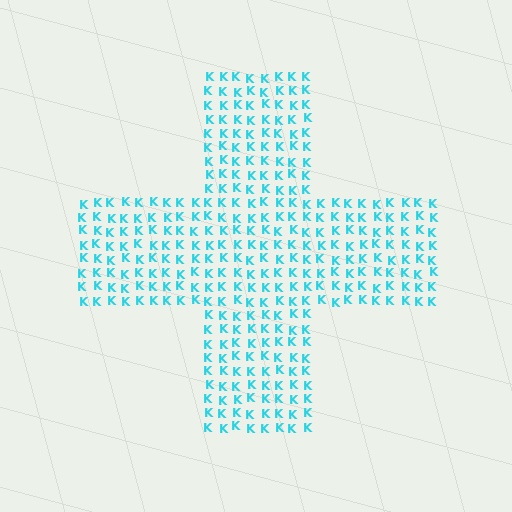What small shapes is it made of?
It is made of small letter K's.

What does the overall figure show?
The overall figure shows a cross.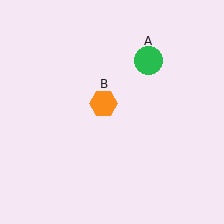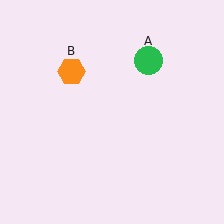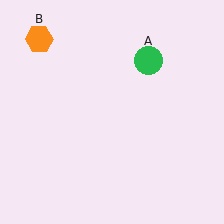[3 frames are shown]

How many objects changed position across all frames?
1 object changed position: orange hexagon (object B).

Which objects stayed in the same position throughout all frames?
Green circle (object A) remained stationary.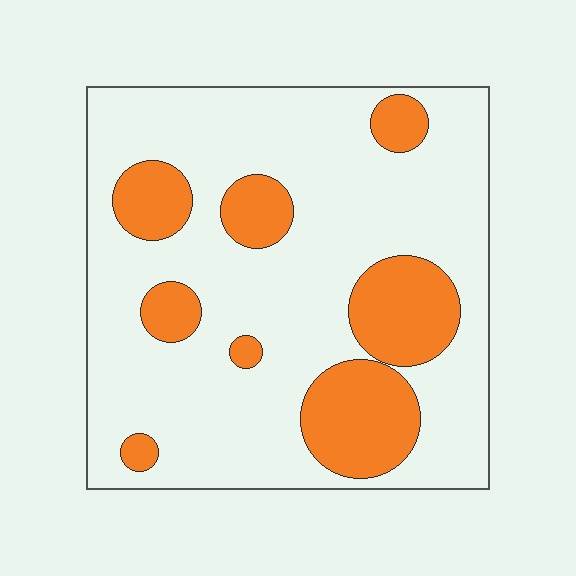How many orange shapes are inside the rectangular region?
8.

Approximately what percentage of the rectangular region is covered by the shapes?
Approximately 25%.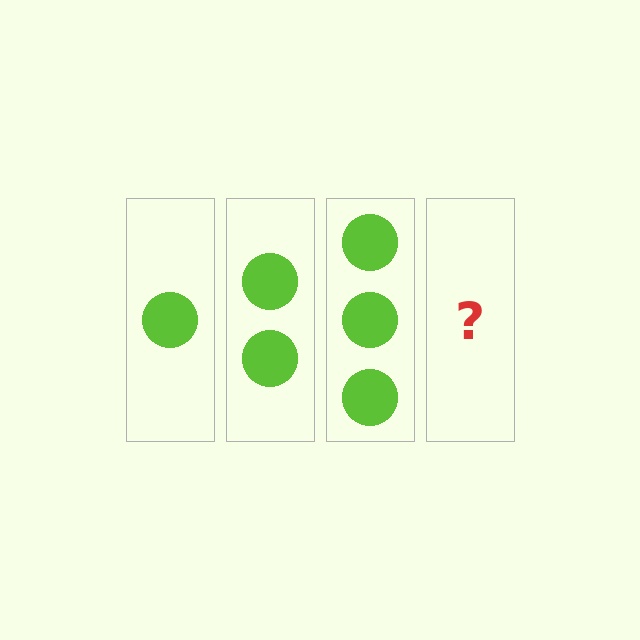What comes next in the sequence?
The next element should be 4 circles.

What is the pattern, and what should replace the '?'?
The pattern is that each step adds one more circle. The '?' should be 4 circles.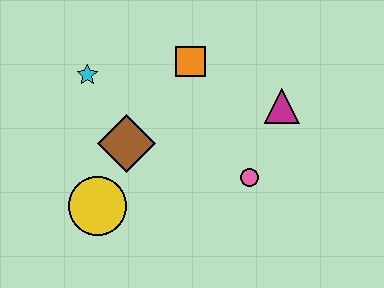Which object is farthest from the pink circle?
The cyan star is farthest from the pink circle.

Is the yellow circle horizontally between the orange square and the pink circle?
No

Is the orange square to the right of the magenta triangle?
No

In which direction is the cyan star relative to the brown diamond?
The cyan star is above the brown diamond.